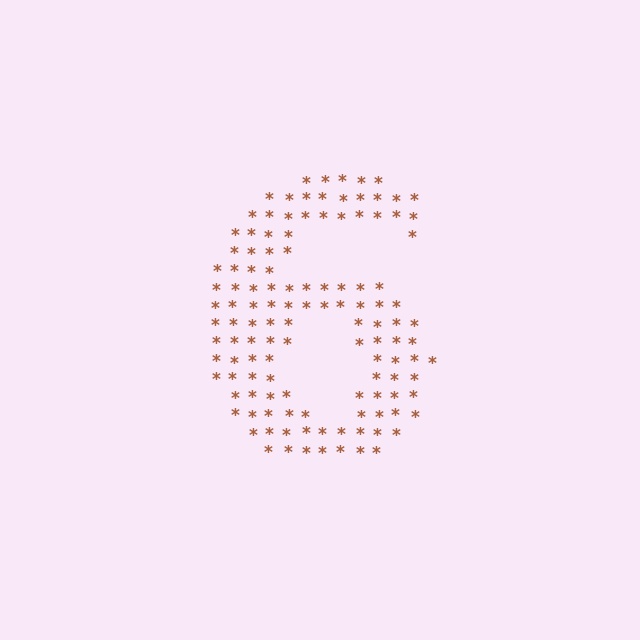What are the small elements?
The small elements are asterisks.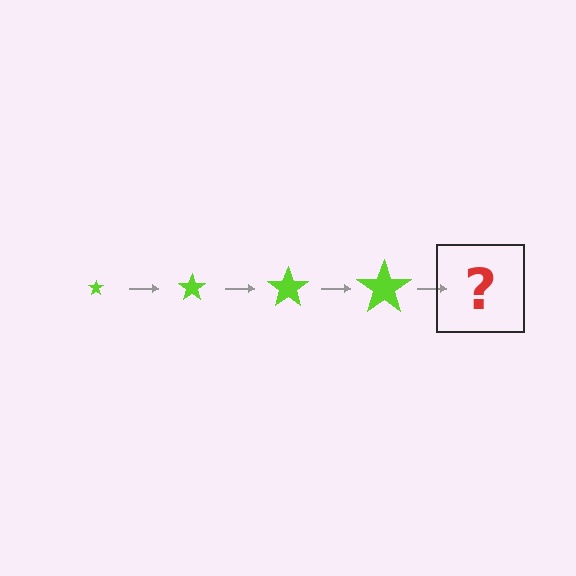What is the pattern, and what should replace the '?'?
The pattern is that the star gets progressively larger each step. The '?' should be a lime star, larger than the previous one.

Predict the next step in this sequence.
The next step is a lime star, larger than the previous one.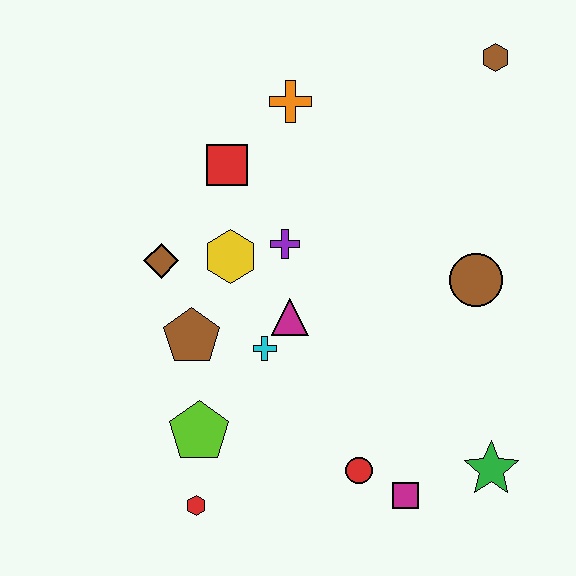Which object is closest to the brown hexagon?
The orange cross is closest to the brown hexagon.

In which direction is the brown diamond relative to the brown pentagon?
The brown diamond is above the brown pentagon.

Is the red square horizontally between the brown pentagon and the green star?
Yes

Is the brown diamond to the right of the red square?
No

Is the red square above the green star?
Yes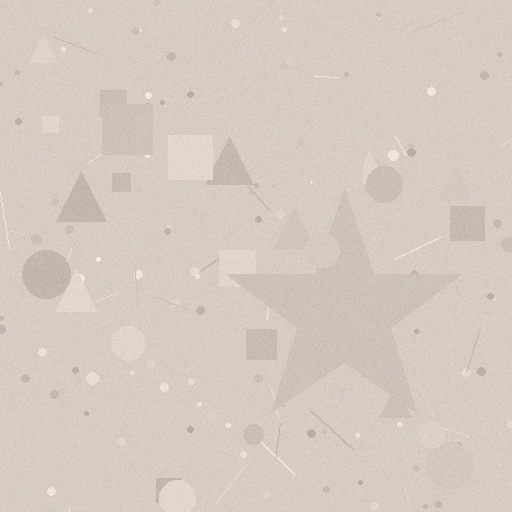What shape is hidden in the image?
A star is hidden in the image.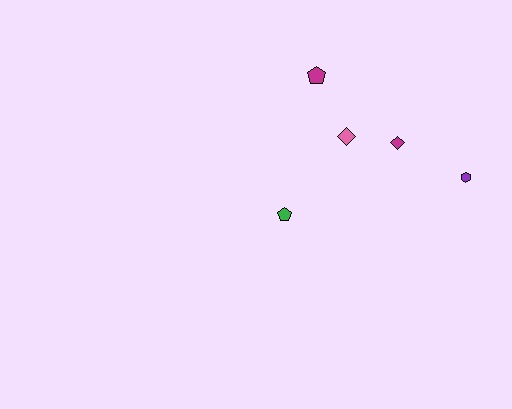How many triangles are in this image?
There are no triangles.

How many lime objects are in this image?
There are no lime objects.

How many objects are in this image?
There are 5 objects.